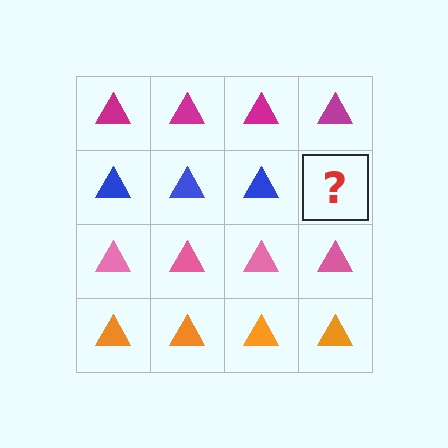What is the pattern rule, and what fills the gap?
The rule is that each row has a consistent color. The gap should be filled with a blue triangle.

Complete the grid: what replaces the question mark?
The question mark should be replaced with a blue triangle.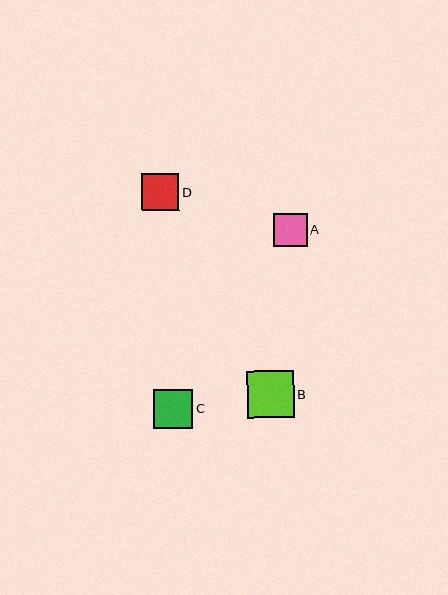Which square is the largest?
Square B is the largest with a size of approximately 47 pixels.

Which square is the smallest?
Square A is the smallest with a size of approximately 34 pixels.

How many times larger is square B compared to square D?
Square B is approximately 1.3 times the size of square D.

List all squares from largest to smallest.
From largest to smallest: B, C, D, A.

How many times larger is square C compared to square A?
Square C is approximately 1.2 times the size of square A.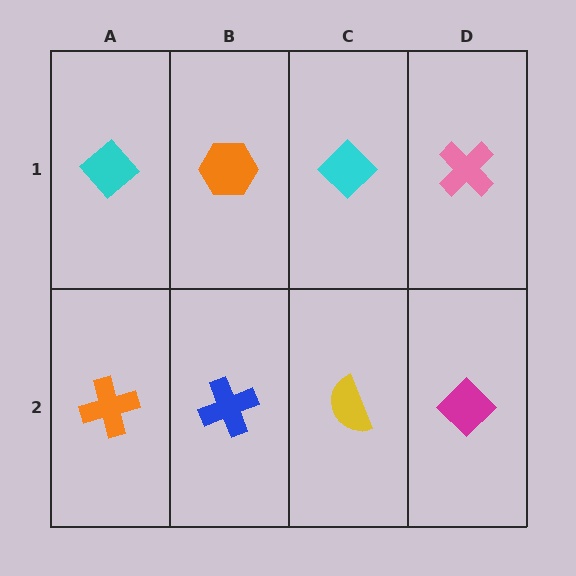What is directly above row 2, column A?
A cyan diamond.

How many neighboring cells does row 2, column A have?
2.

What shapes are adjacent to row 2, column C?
A cyan diamond (row 1, column C), a blue cross (row 2, column B), a magenta diamond (row 2, column D).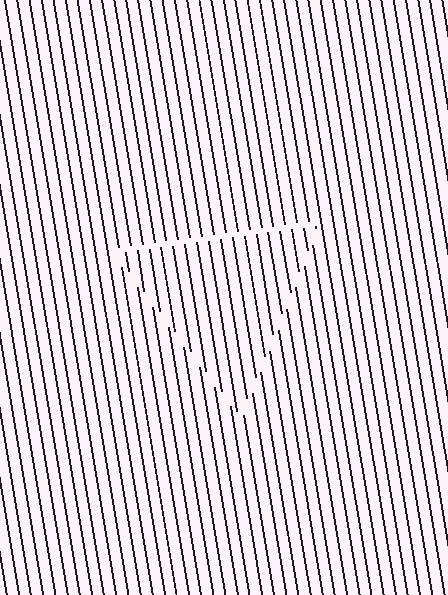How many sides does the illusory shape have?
3 sides — the line-ends trace a triangle.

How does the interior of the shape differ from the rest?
The interior of the shape contains the same grating, shifted by half a period — the contour is defined by the phase discontinuity where line-ends from the inner and outer gratings abut.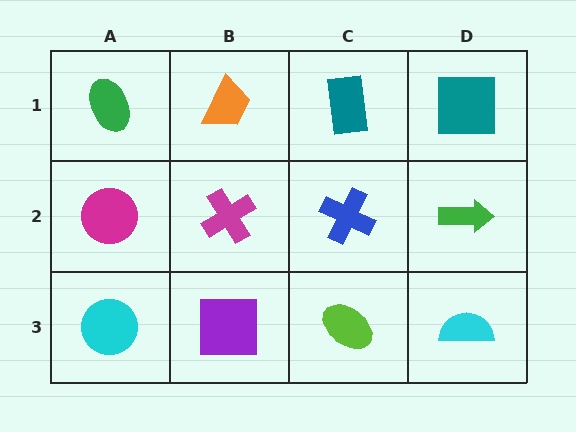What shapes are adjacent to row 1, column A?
A magenta circle (row 2, column A), an orange trapezoid (row 1, column B).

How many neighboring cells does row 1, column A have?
2.